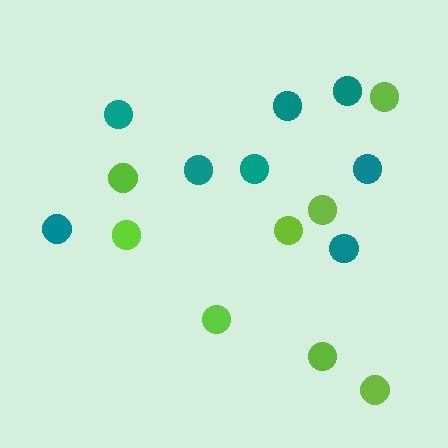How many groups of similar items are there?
There are 2 groups: one group of lime circles (8) and one group of teal circles (8).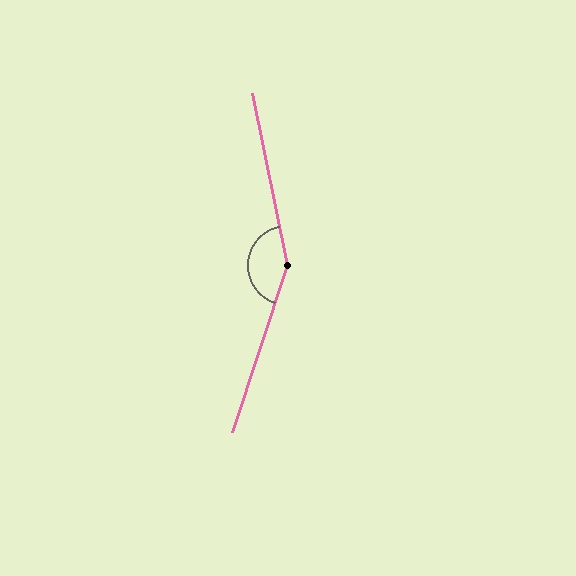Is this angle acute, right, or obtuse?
It is obtuse.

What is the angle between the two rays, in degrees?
Approximately 151 degrees.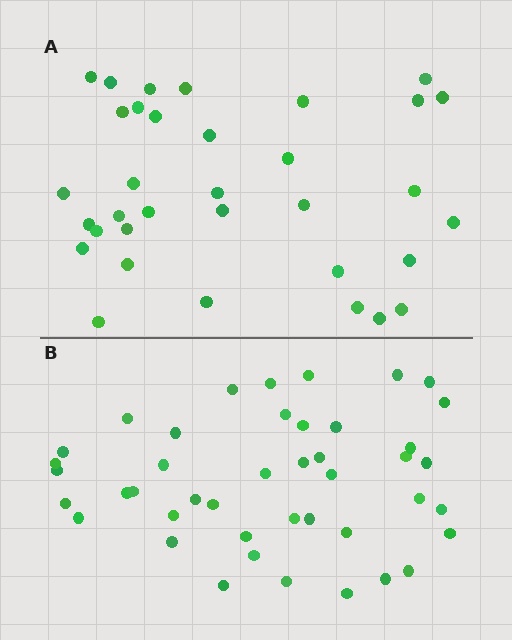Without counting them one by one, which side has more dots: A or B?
Region B (the bottom region) has more dots.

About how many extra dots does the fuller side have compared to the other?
Region B has roughly 8 or so more dots than region A.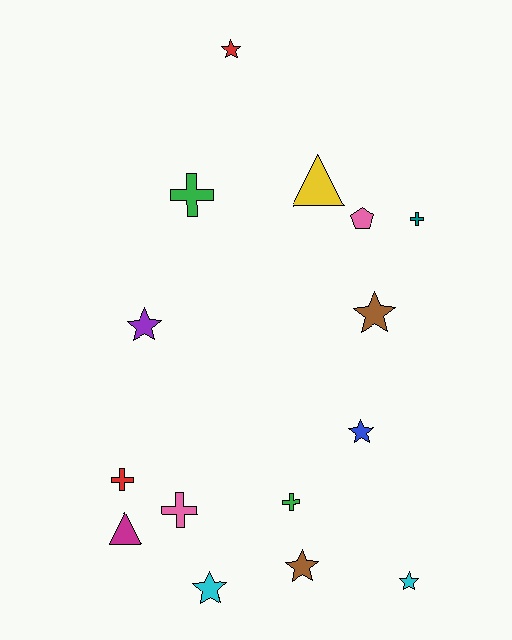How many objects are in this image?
There are 15 objects.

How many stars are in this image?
There are 7 stars.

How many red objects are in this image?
There are 2 red objects.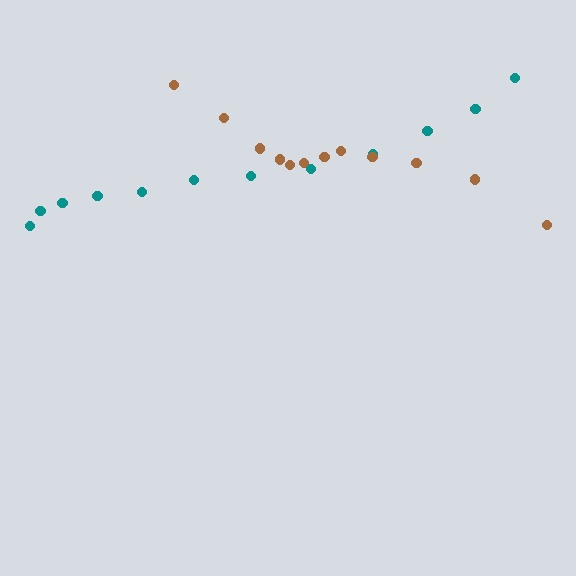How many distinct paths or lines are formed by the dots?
There are 2 distinct paths.